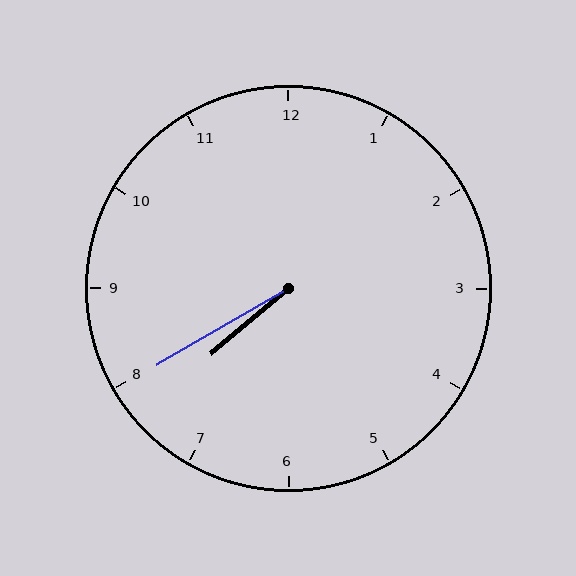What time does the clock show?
7:40.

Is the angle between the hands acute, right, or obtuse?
It is acute.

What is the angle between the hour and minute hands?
Approximately 10 degrees.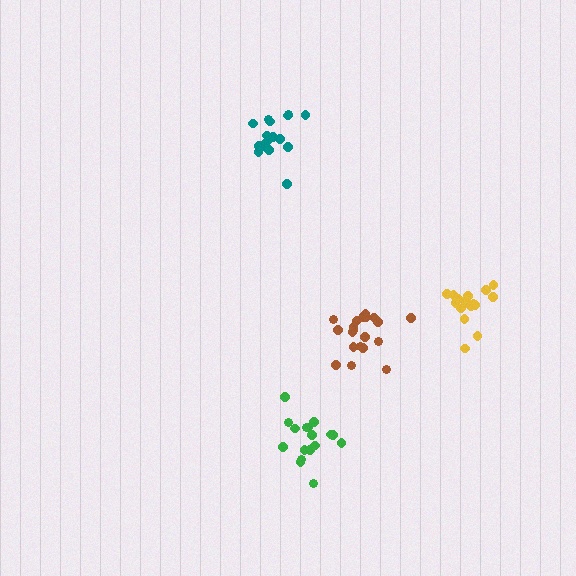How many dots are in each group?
Group 1: 17 dots, Group 2: 17 dots, Group 3: 16 dots, Group 4: 21 dots (71 total).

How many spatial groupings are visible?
There are 4 spatial groupings.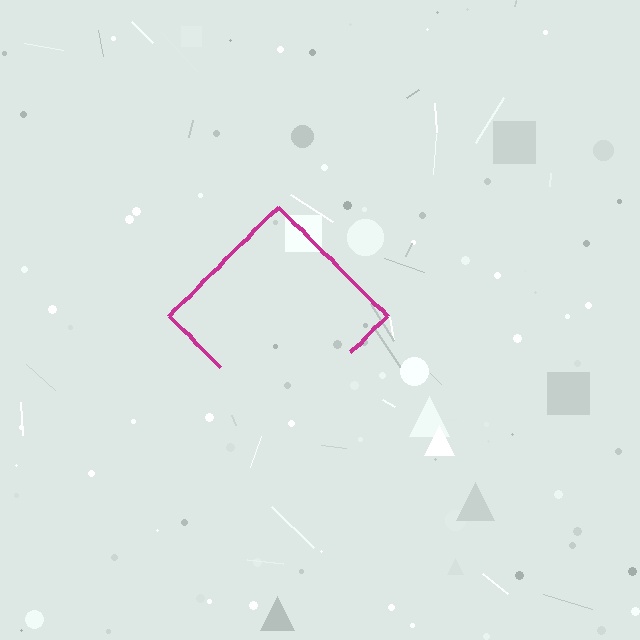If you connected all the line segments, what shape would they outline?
They would outline a diamond.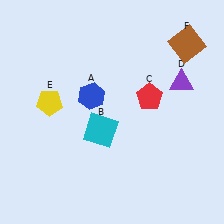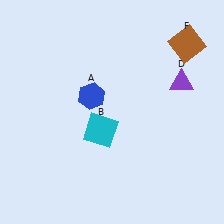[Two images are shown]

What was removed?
The yellow pentagon (E), the red pentagon (C) were removed in Image 2.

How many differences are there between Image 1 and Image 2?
There are 2 differences between the two images.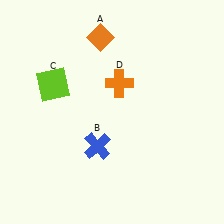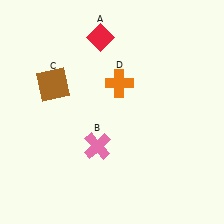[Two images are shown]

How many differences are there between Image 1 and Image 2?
There are 3 differences between the two images.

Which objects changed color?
A changed from orange to red. B changed from blue to pink. C changed from lime to brown.